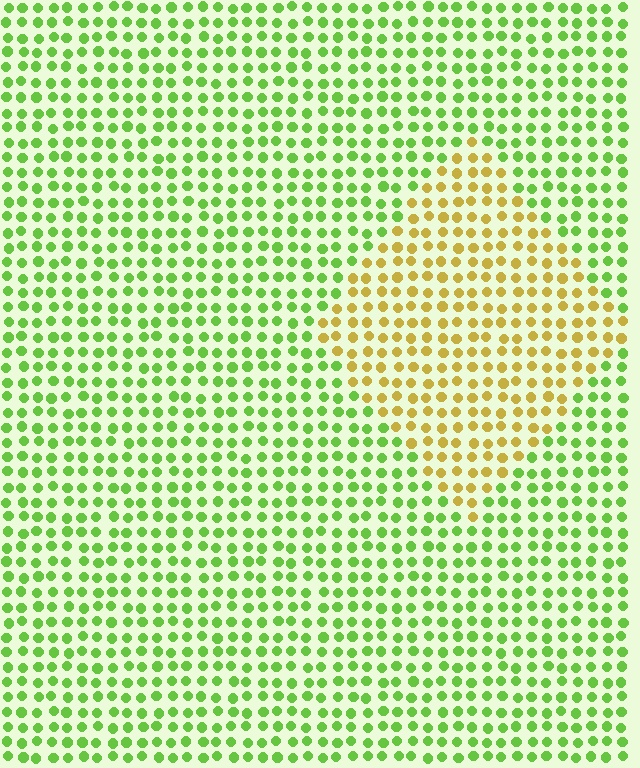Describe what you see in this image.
The image is filled with small lime elements in a uniform arrangement. A diamond-shaped region is visible where the elements are tinted to a slightly different hue, forming a subtle color boundary.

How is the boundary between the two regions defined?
The boundary is defined purely by a slight shift in hue (about 54 degrees). Spacing, size, and orientation are identical on both sides.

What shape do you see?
I see a diamond.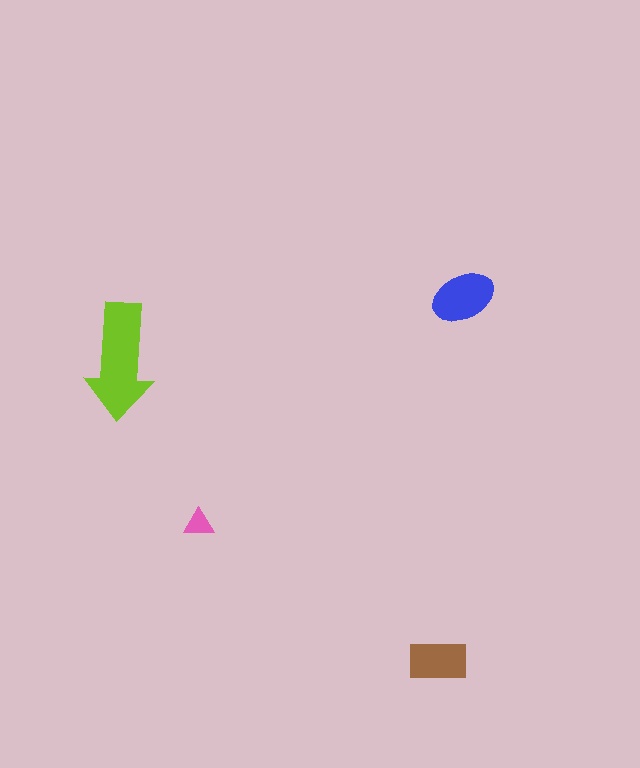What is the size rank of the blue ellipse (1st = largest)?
2nd.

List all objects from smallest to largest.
The pink triangle, the brown rectangle, the blue ellipse, the lime arrow.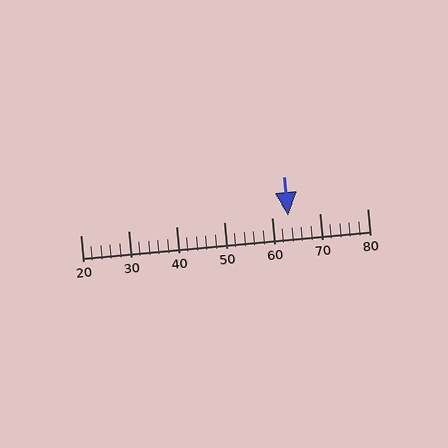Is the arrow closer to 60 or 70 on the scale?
The arrow is closer to 60.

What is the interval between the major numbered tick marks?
The major tick marks are spaced 10 units apart.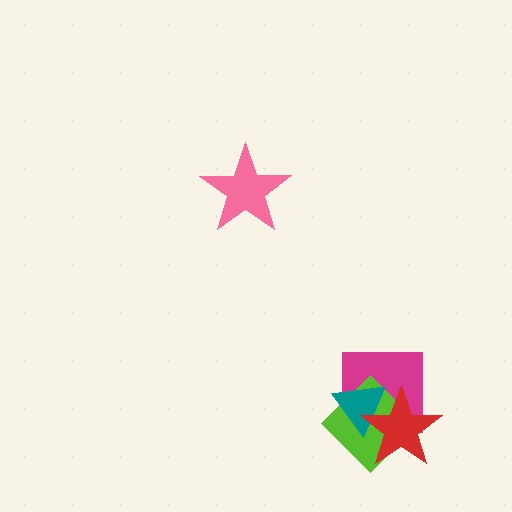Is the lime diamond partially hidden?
Yes, it is partially covered by another shape.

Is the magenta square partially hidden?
Yes, it is partially covered by another shape.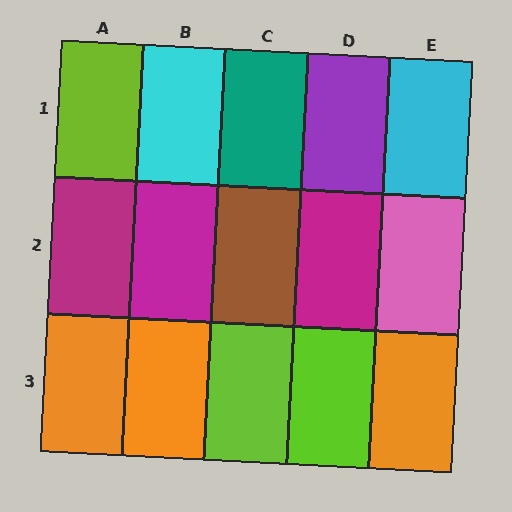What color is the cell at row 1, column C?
Teal.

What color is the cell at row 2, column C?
Brown.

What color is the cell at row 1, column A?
Lime.